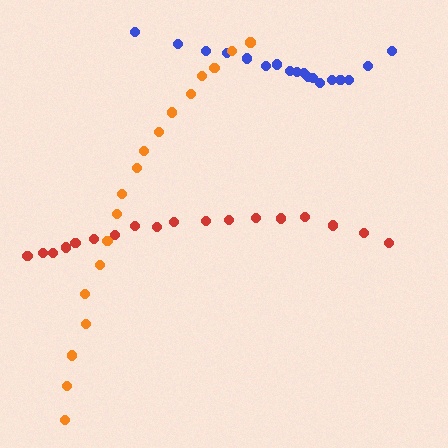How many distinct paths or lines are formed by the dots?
There are 3 distinct paths.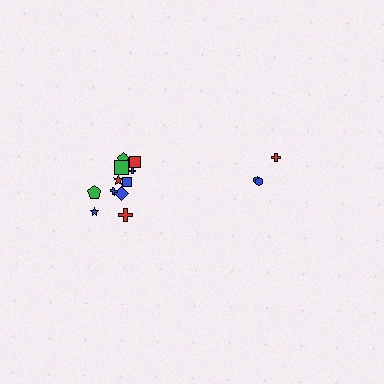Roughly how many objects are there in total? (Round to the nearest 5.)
Roughly 15 objects in total.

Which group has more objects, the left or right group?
The left group.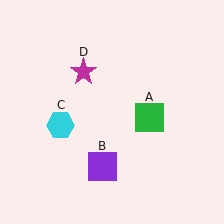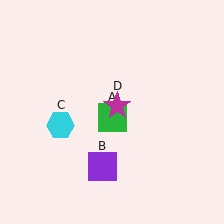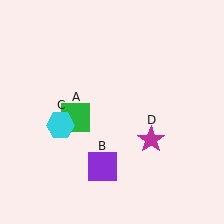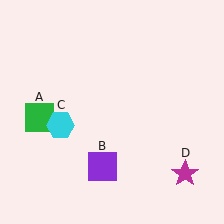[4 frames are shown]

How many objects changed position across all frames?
2 objects changed position: green square (object A), magenta star (object D).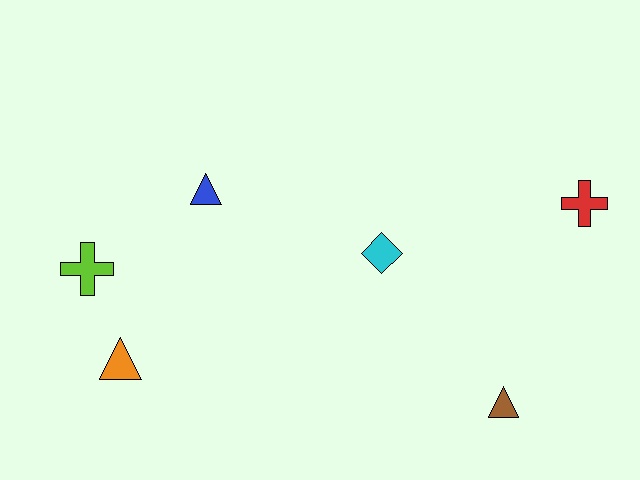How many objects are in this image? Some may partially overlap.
There are 6 objects.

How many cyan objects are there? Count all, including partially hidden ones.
There is 1 cyan object.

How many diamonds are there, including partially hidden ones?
There is 1 diamond.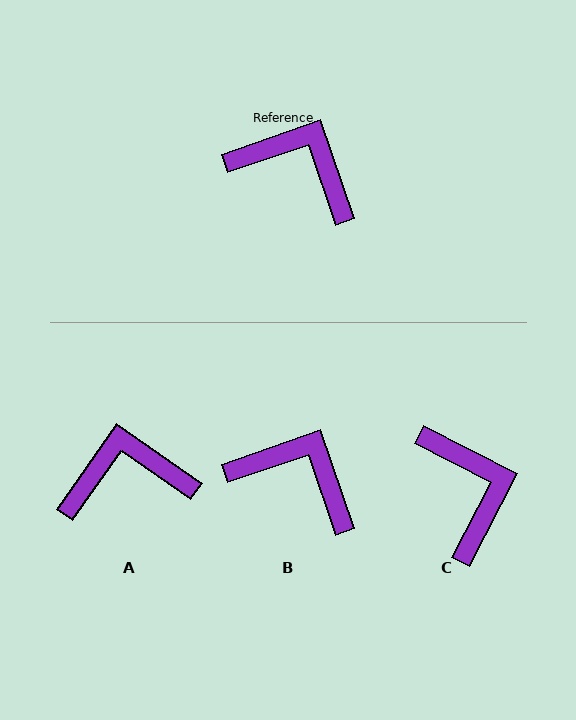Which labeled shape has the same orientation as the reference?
B.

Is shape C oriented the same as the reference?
No, it is off by about 46 degrees.